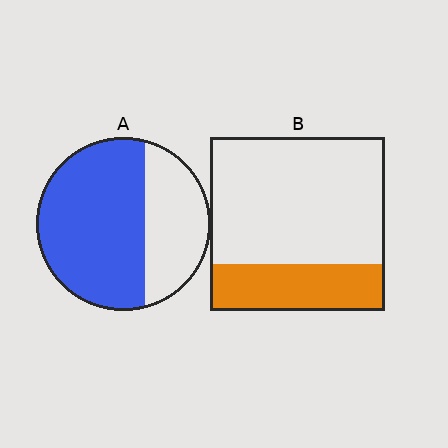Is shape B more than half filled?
No.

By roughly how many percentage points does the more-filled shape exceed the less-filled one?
By roughly 40 percentage points (A over B).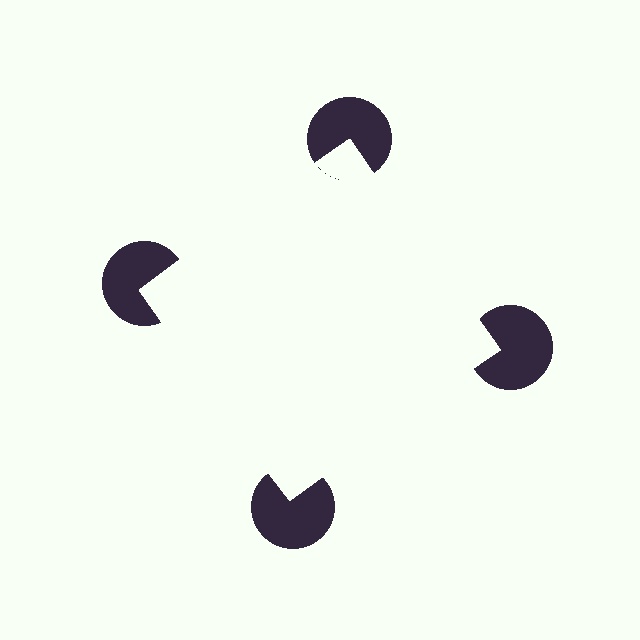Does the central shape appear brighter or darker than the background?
It typically appears slightly brighter than the background, even though no actual brightness change is drawn.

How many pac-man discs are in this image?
There are 4 — one at each vertex of the illusory square.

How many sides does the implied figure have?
4 sides.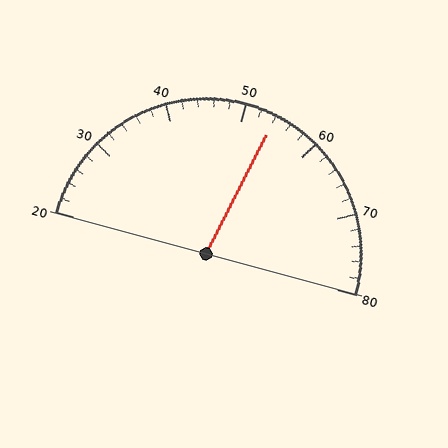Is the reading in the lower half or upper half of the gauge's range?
The reading is in the upper half of the range (20 to 80).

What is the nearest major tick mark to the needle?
The nearest major tick mark is 50.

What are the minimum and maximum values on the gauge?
The gauge ranges from 20 to 80.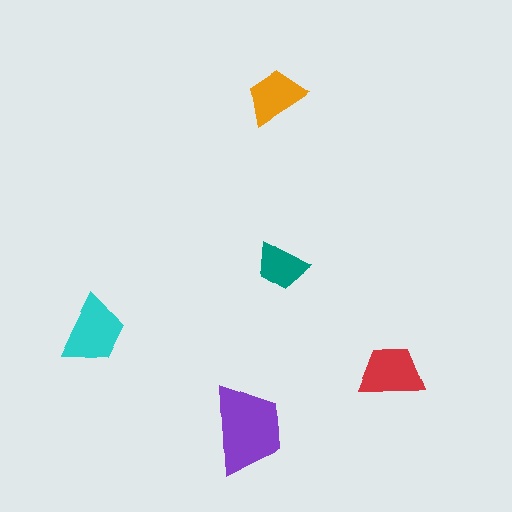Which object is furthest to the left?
The cyan trapezoid is leftmost.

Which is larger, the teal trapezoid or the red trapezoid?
The red one.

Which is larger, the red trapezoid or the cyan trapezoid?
The cyan one.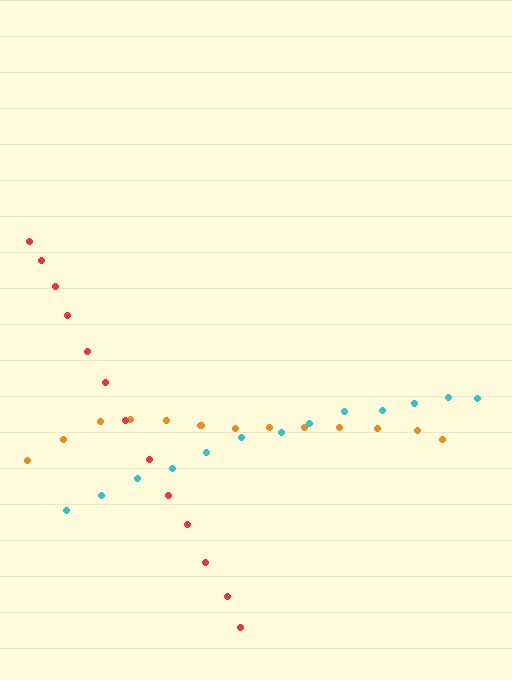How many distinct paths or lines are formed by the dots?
There are 3 distinct paths.